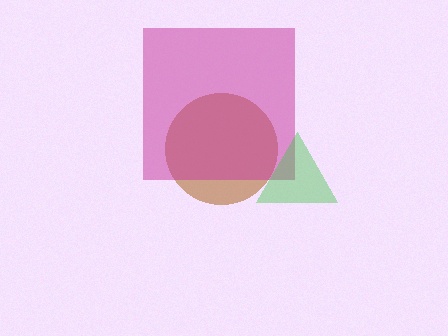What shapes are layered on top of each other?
The layered shapes are: a brown circle, a magenta square, a green triangle.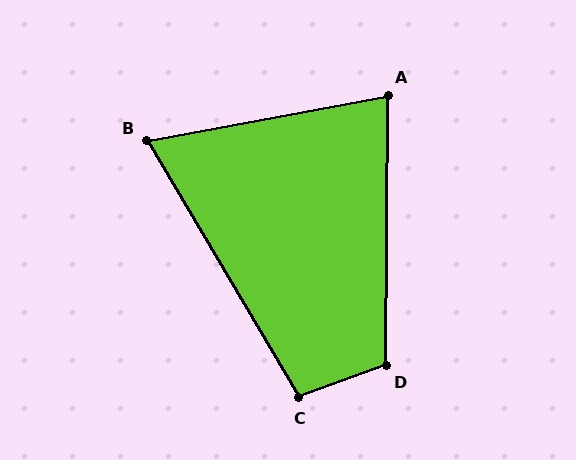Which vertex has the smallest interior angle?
B, at approximately 70 degrees.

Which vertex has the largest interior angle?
D, at approximately 110 degrees.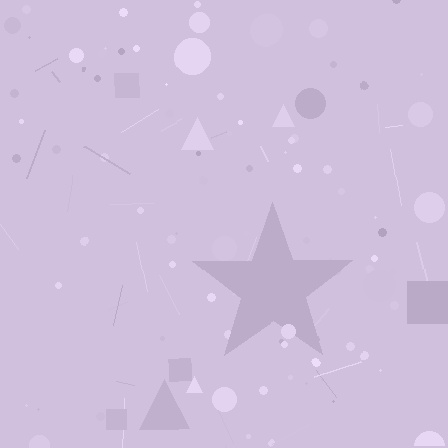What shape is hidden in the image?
A star is hidden in the image.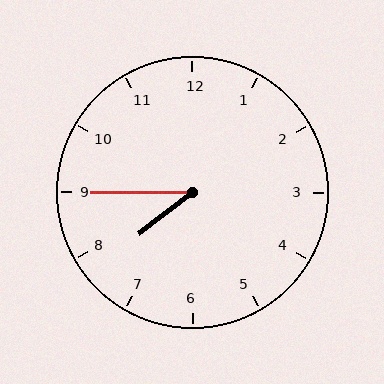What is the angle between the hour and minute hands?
Approximately 38 degrees.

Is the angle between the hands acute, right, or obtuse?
It is acute.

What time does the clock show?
7:45.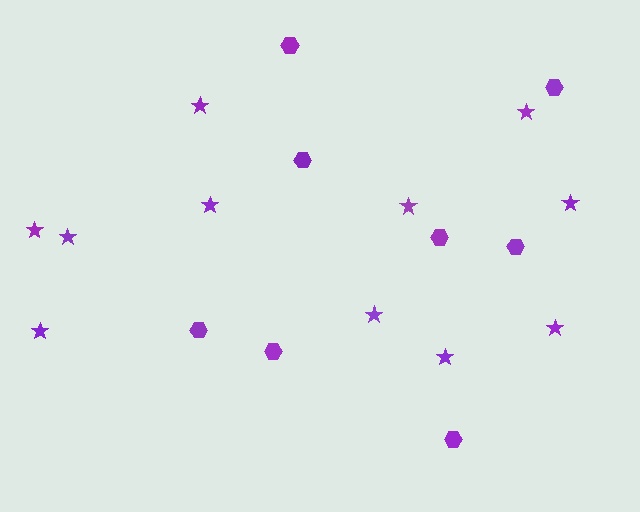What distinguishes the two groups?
There are 2 groups: one group of stars (11) and one group of hexagons (8).